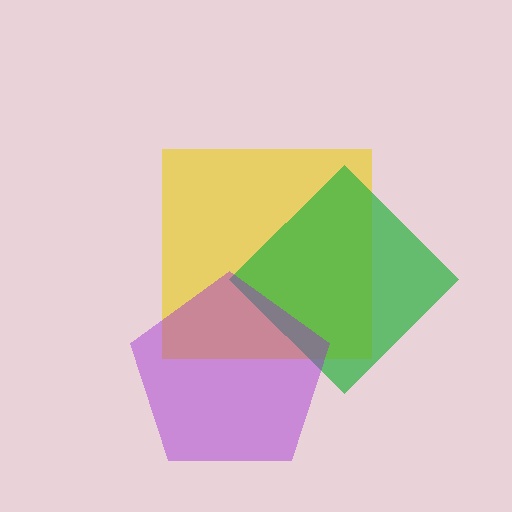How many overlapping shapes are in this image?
There are 3 overlapping shapes in the image.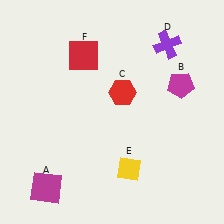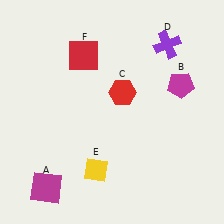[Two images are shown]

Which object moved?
The yellow diamond (E) moved left.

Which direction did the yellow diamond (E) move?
The yellow diamond (E) moved left.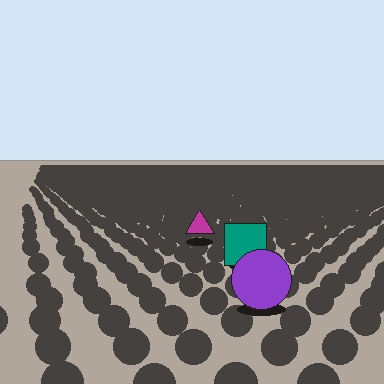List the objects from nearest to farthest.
From nearest to farthest: the purple circle, the teal square, the magenta triangle.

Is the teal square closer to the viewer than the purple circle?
No. The purple circle is closer — you can tell from the texture gradient: the ground texture is coarser near it.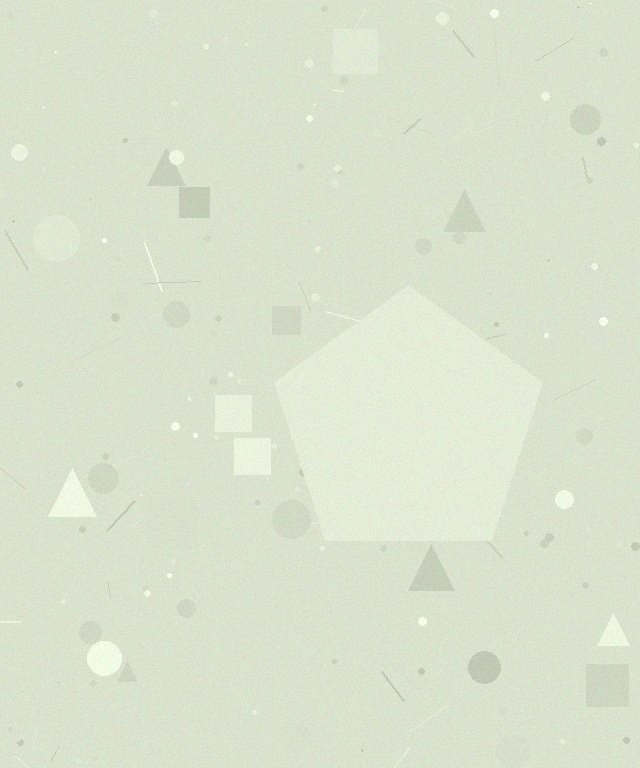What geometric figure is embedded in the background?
A pentagon is embedded in the background.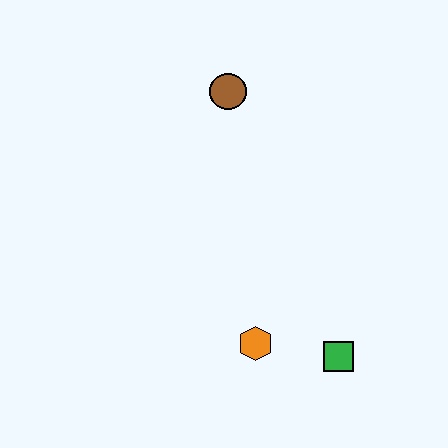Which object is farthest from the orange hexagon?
The brown circle is farthest from the orange hexagon.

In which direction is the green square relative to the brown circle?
The green square is below the brown circle.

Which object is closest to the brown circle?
The orange hexagon is closest to the brown circle.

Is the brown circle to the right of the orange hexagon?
No